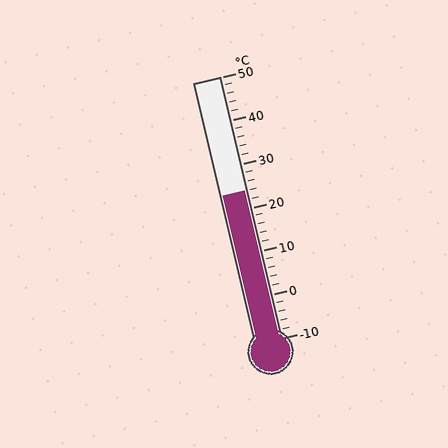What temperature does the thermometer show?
The thermometer shows approximately 24°C.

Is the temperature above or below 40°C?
The temperature is below 40°C.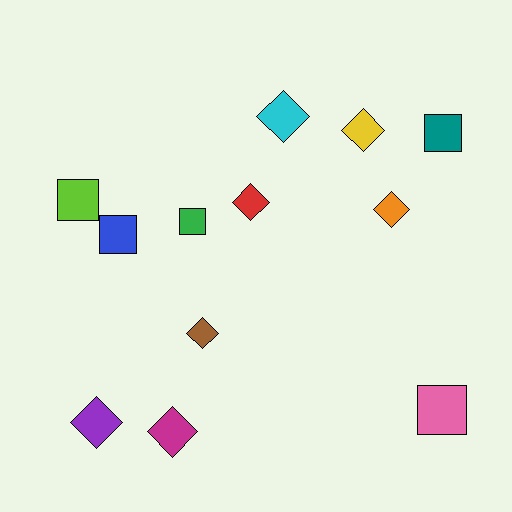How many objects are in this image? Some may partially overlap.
There are 12 objects.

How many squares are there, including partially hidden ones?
There are 5 squares.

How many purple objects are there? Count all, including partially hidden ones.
There is 1 purple object.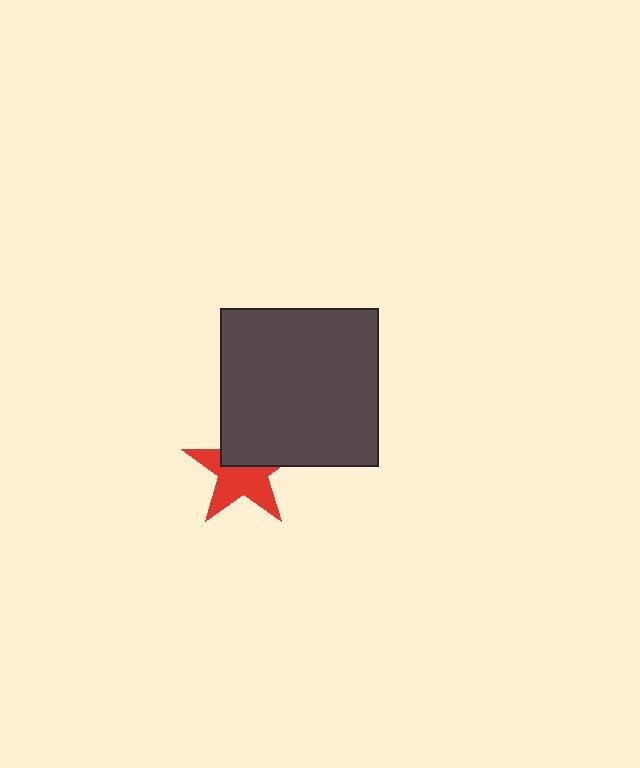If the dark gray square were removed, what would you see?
You would see the complete red star.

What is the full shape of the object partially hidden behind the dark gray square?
The partially hidden object is a red star.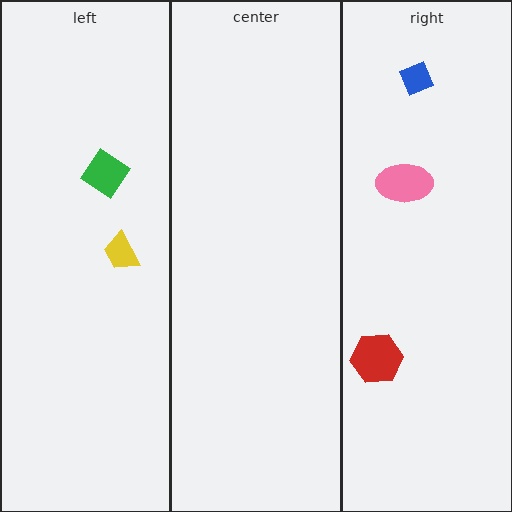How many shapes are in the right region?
3.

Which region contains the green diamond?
The left region.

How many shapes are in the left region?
2.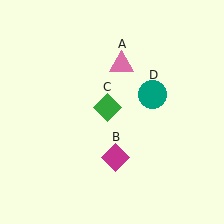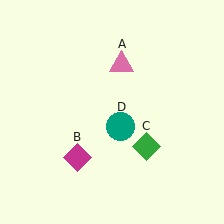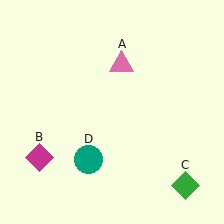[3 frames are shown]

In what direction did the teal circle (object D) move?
The teal circle (object D) moved down and to the left.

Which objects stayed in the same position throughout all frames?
Pink triangle (object A) remained stationary.